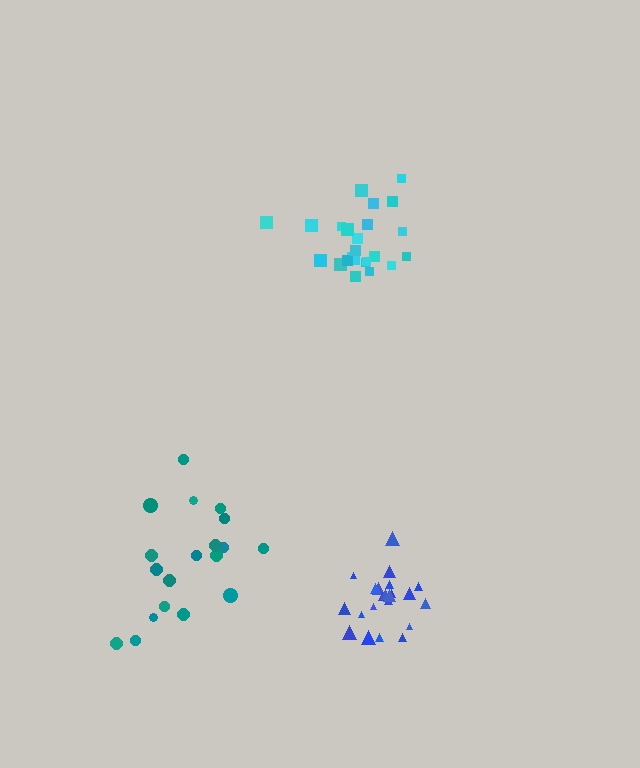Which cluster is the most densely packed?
Blue.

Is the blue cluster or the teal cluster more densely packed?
Blue.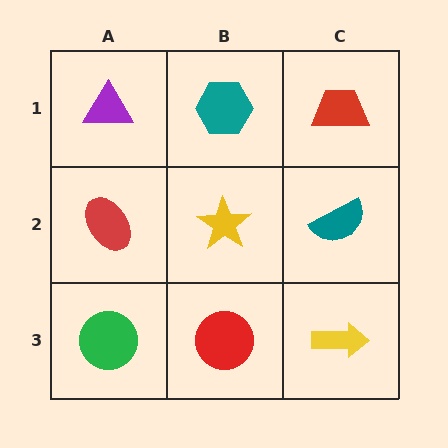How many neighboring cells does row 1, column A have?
2.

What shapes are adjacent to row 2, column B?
A teal hexagon (row 1, column B), a red circle (row 3, column B), a red ellipse (row 2, column A), a teal semicircle (row 2, column C).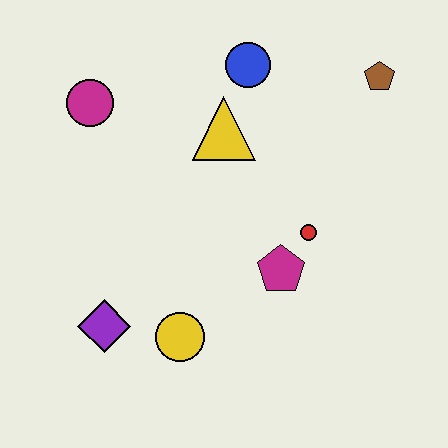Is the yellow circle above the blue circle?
No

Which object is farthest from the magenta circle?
The brown pentagon is farthest from the magenta circle.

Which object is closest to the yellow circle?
The purple diamond is closest to the yellow circle.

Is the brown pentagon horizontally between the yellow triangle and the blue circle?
No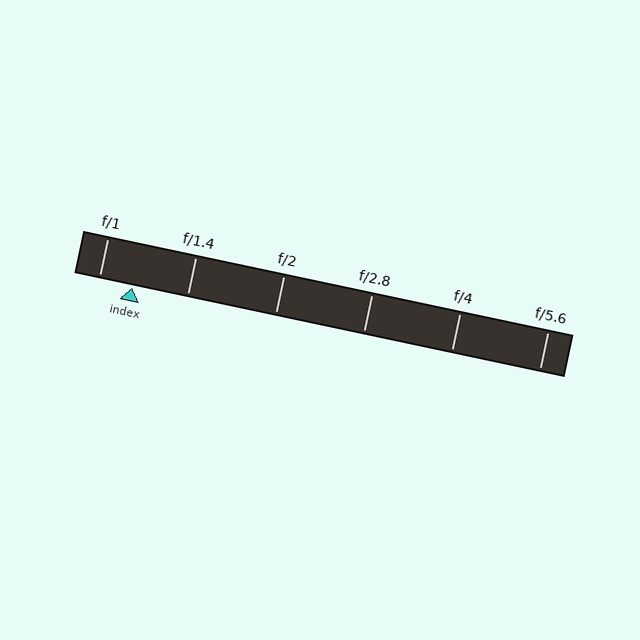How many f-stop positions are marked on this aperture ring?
There are 6 f-stop positions marked.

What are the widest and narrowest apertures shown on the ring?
The widest aperture shown is f/1 and the narrowest is f/5.6.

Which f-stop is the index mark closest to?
The index mark is closest to f/1.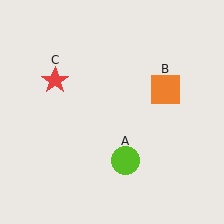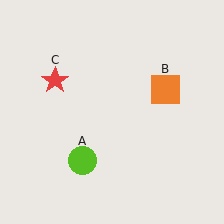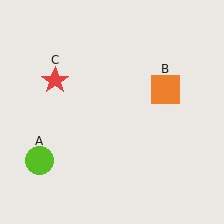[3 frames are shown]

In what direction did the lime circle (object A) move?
The lime circle (object A) moved left.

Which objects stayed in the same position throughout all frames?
Orange square (object B) and red star (object C) remained stationary.